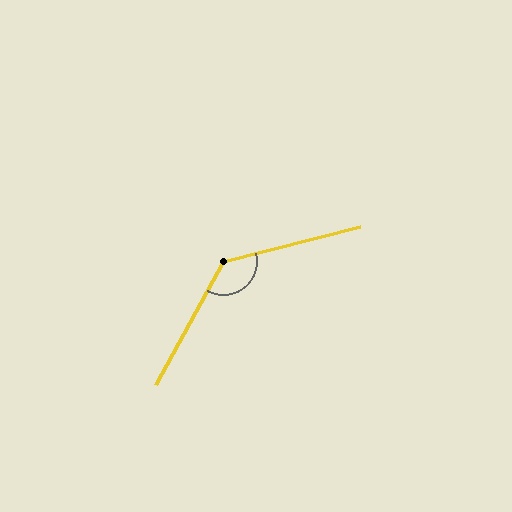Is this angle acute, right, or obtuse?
It is obtuse.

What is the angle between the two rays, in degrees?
Approximately 133 degrees.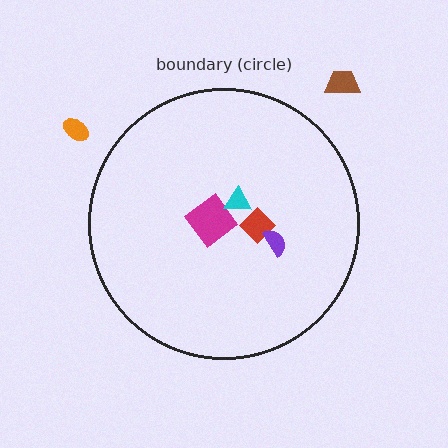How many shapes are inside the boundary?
4 inside, 2 outside.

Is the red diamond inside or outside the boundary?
Inside.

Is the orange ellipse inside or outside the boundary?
Outside.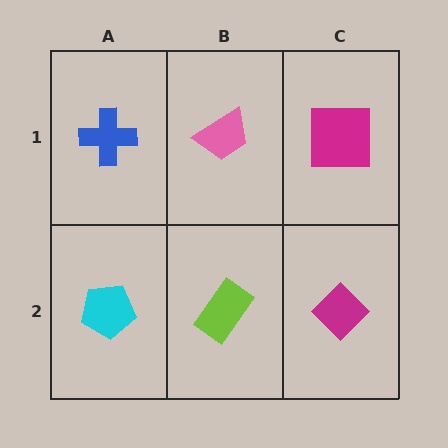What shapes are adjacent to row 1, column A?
A cyan pentagon (row 2, column A), a pink trapezoid (row 1, column B).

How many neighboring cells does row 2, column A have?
2.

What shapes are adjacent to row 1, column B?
A lime rectangle (row 2, column B), a blue cross (row 1, column A), a magenta square (row 1, column C).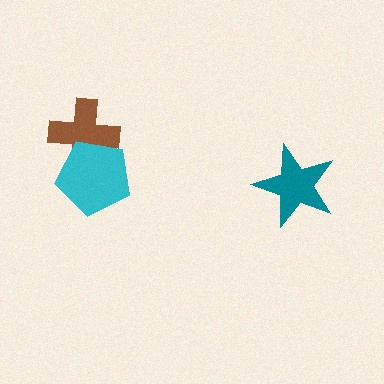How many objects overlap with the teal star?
0 objects overlap with the teal star.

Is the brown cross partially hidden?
Yes, it is partially covered by another shape.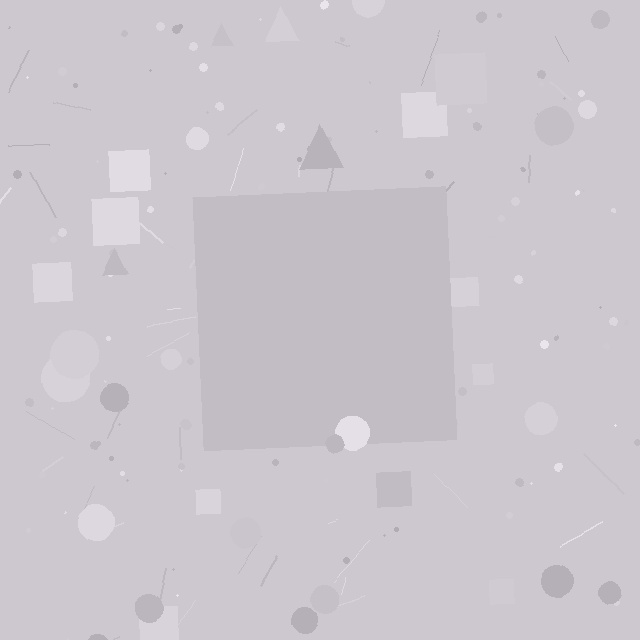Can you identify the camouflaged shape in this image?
The camouflaged shape is a square.